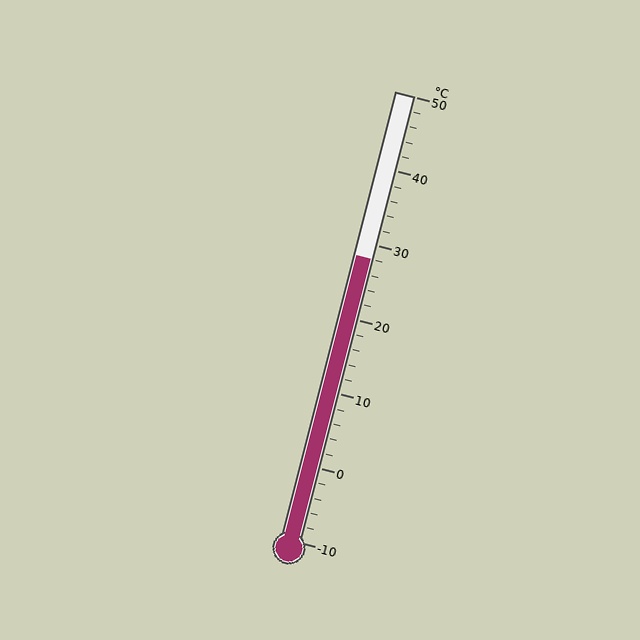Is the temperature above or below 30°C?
The temperature is below 30°C.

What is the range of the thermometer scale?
The thermometer scale ranges from -10°C to 50°C.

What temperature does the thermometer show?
The thermometer shows approximately 28°C.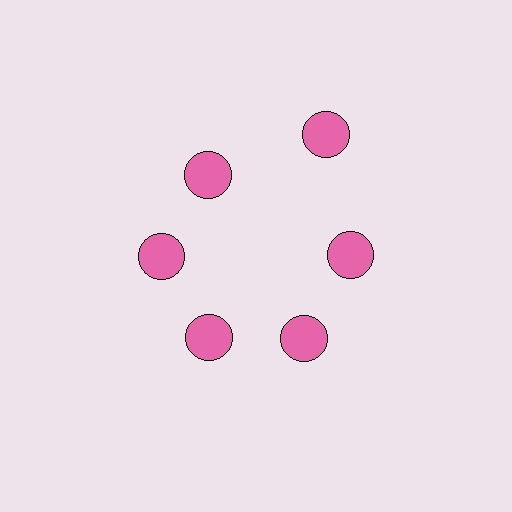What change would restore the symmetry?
The symmetry would be restored by moving it inward, back onto the ring so that all 6 circles sit at equal angles and equal distance from the center.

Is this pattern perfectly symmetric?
No. The 6 pink circles are arranged in a ring, but one element near the 1 o'clock position is pushed outward from the center, breaking the 6-fold rotational symmetry.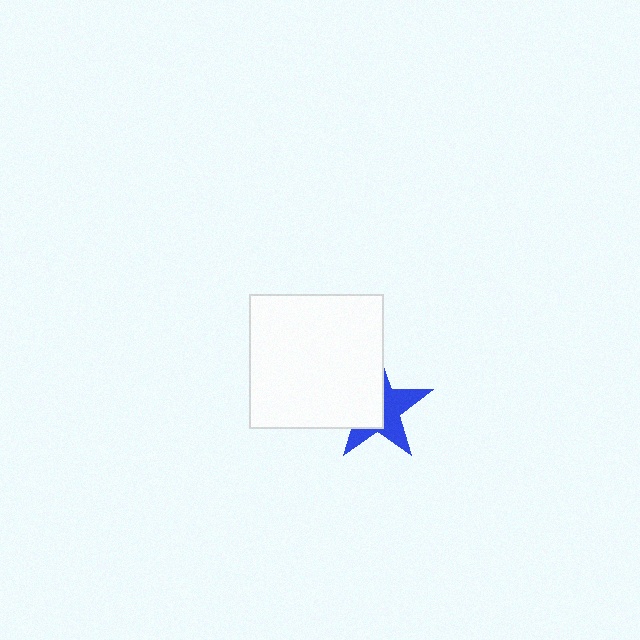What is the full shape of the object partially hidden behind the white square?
The partially hidden object is a blue star.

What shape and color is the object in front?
The object in front is a white square.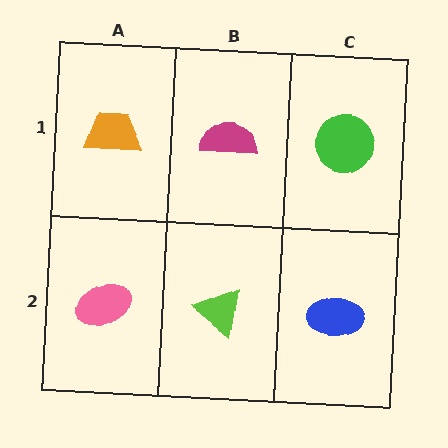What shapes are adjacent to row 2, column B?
A magenta semicircle (row 1, column B), a pink ellipse (row 2, column A), a blue ellipse (row 2, column C).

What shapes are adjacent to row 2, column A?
An orange trapezoid (row 1, column A), a lime triangle (row 2, column B).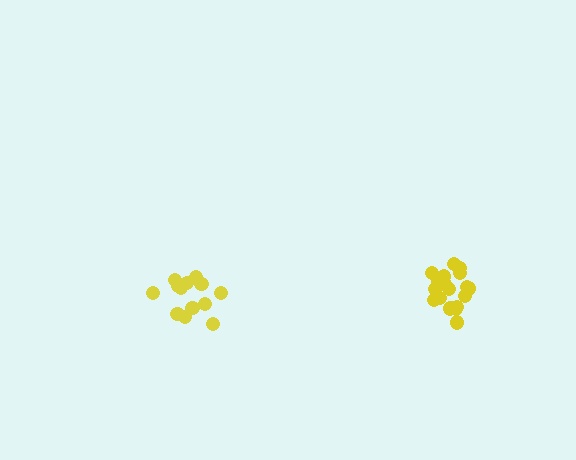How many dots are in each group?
Group 1: 13 dots, Group 2: 19 dots (32 total).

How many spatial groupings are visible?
There are 2 spatial groupings.